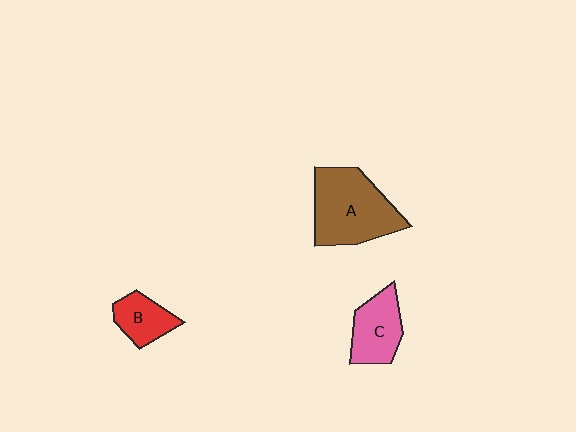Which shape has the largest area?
Shape A (brown).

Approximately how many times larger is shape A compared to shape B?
Approximately 2.4 times.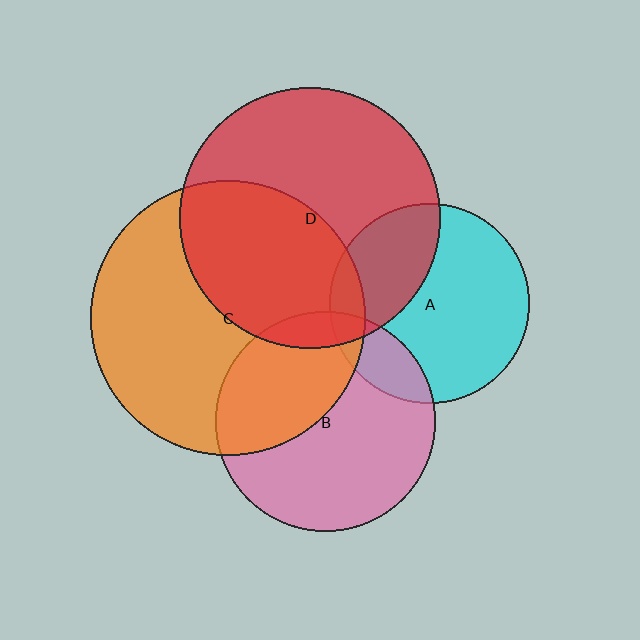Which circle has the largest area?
Circle C (orange).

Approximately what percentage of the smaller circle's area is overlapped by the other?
Approximately 10%.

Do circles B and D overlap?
Yes.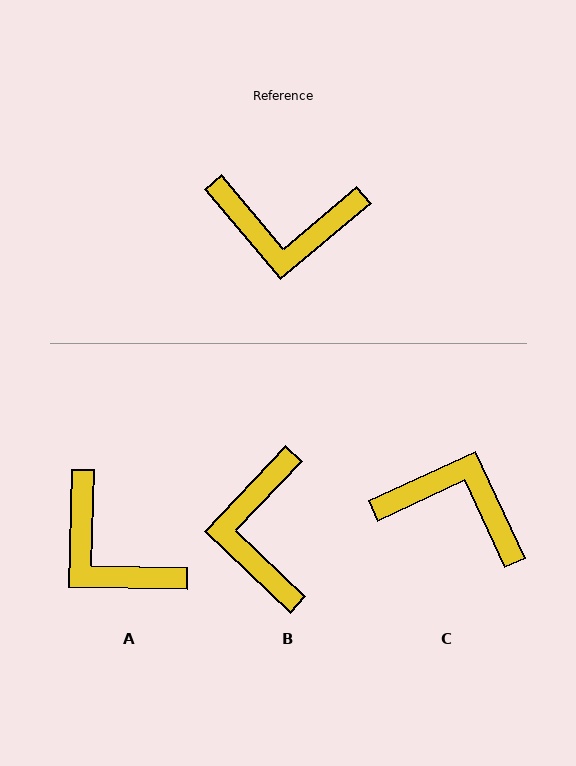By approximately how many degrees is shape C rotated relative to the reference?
Approximately 165 degrees counter-clockwise.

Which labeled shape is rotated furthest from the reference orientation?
C, about 165 degrees away.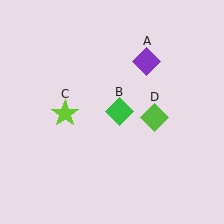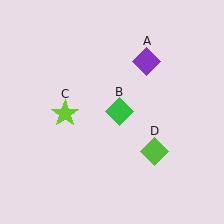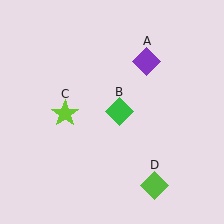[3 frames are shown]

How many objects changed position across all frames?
1 object changed position: lime diamond (object D).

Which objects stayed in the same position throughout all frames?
Purple diamond (object A) and green diamond (object B) and lime star (object C) remained stationary.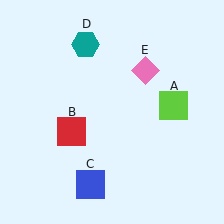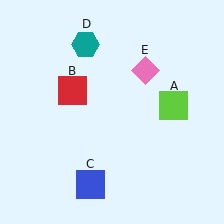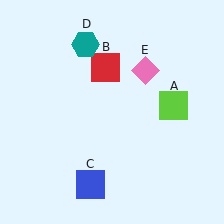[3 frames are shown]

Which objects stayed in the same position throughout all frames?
Lime square (object A) and blue square (object C) and teal hexagon (object D) and pink diamond (object E) remained stationary.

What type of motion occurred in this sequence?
The red square (object B) rotated clockwise around the center of the scene.